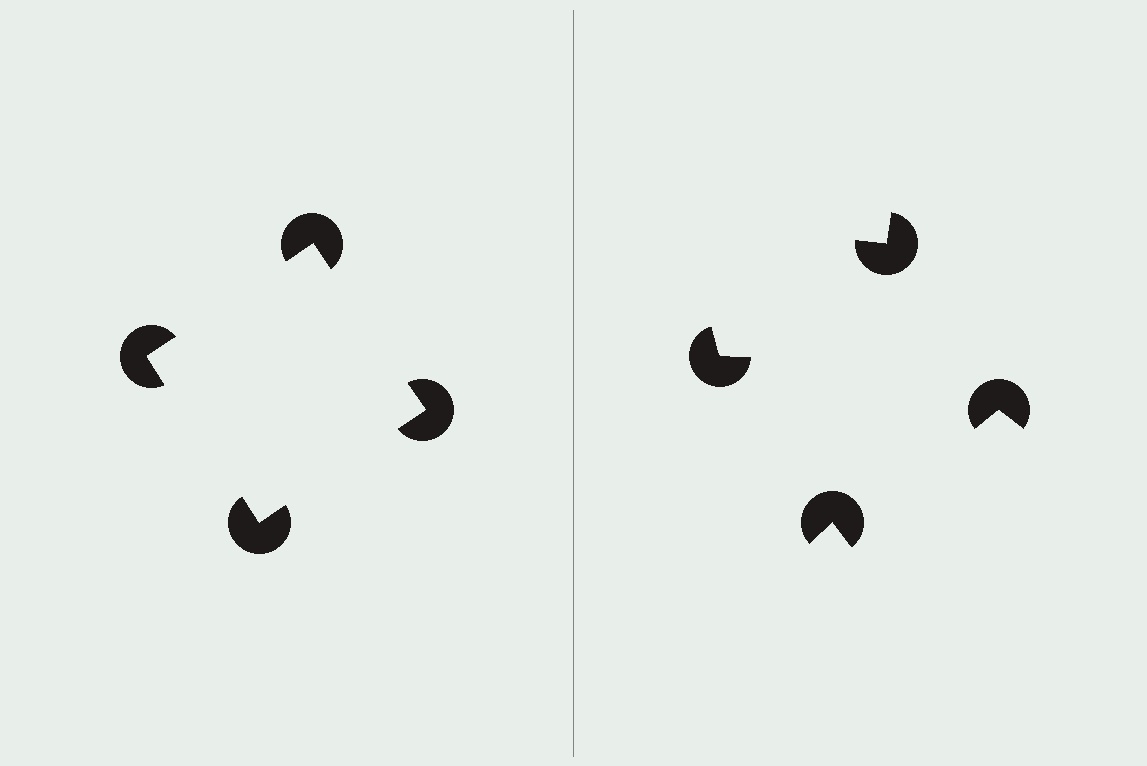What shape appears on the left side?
An illusory square.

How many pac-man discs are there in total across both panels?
8 — 4 on each side.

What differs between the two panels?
The pac-man discs are positioned identically on both sides; only the wedge orientations differ. On the left they align to a square; on the right they are misaligned.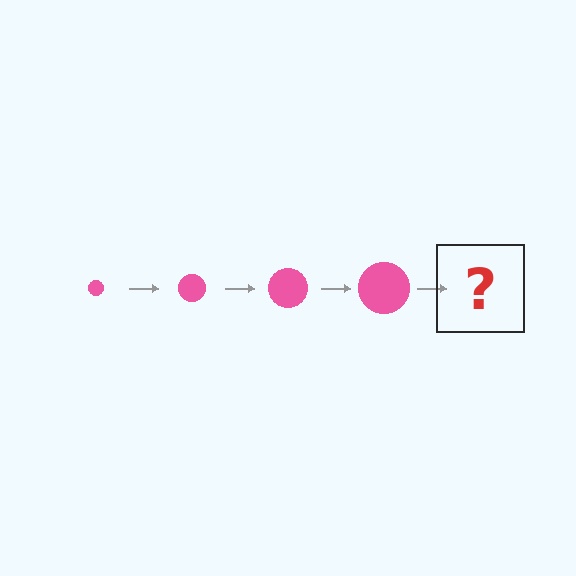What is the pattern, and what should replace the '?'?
The pattern is that the circle gets progressively larger each step. The '?' should be a pink circle, larger than the previous one.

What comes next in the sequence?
The next element should be a pink circle, larger than the previous one.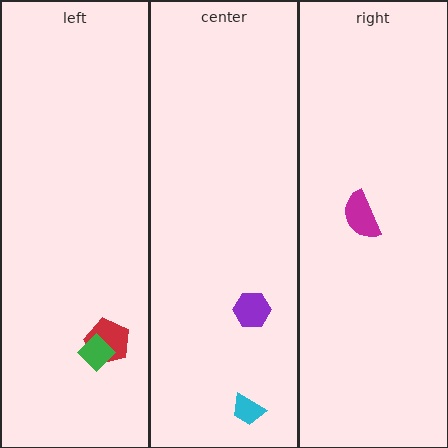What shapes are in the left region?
The red pentagon, the green diamond.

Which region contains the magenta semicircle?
The right region.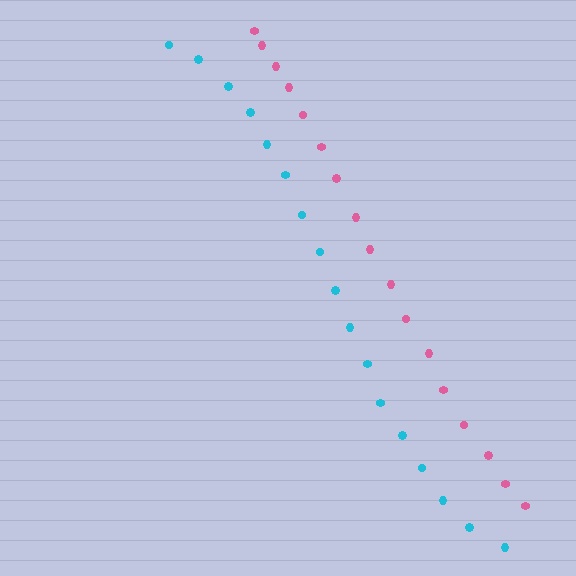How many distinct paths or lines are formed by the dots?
There are 2 distinct paths.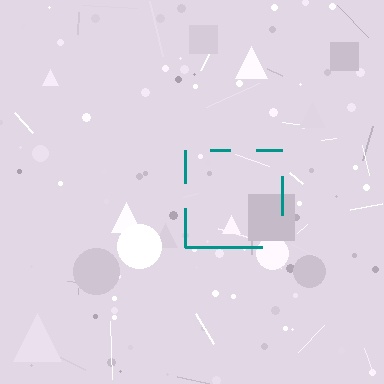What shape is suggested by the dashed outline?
The dashed outline suggests a square.